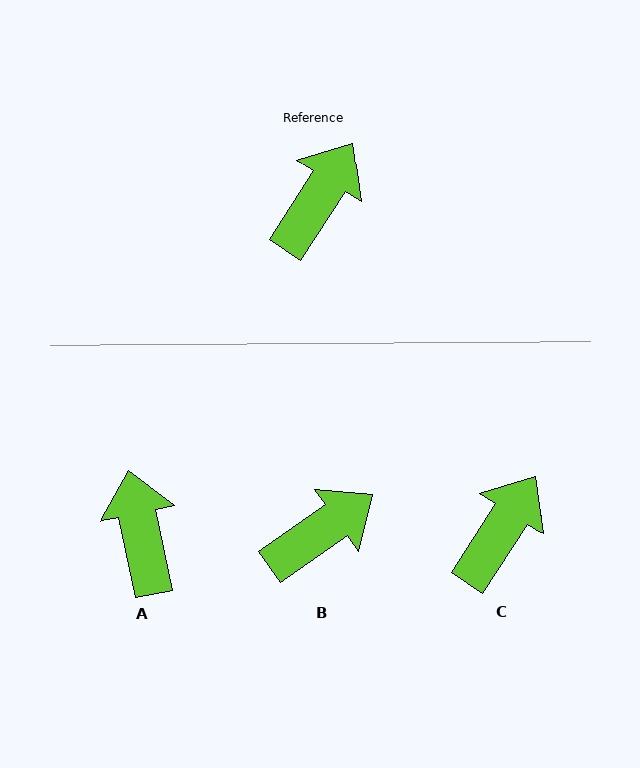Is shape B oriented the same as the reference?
No, it is off by about 22 degrees.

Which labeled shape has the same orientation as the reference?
C.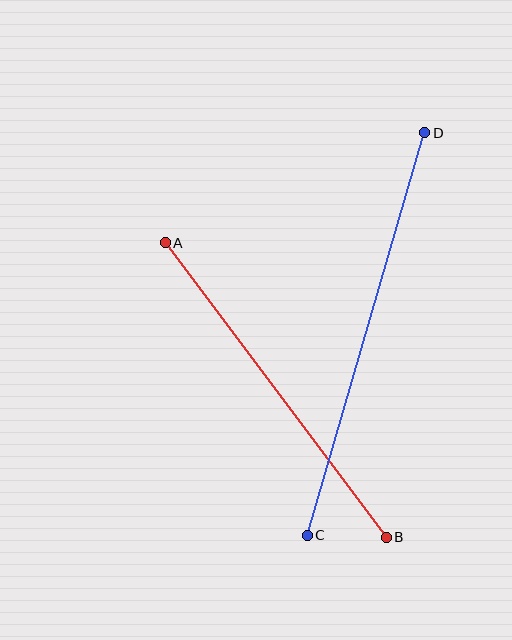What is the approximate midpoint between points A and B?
The midpoint is at approximately (276, 390) pixels.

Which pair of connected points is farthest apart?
Points C and D are farthest apart.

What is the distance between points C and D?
The distance is approximately 419 pixels.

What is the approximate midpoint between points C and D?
The midpoint is at approximately (366, 334) pixels.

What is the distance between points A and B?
The distance is approximately 368 pixels.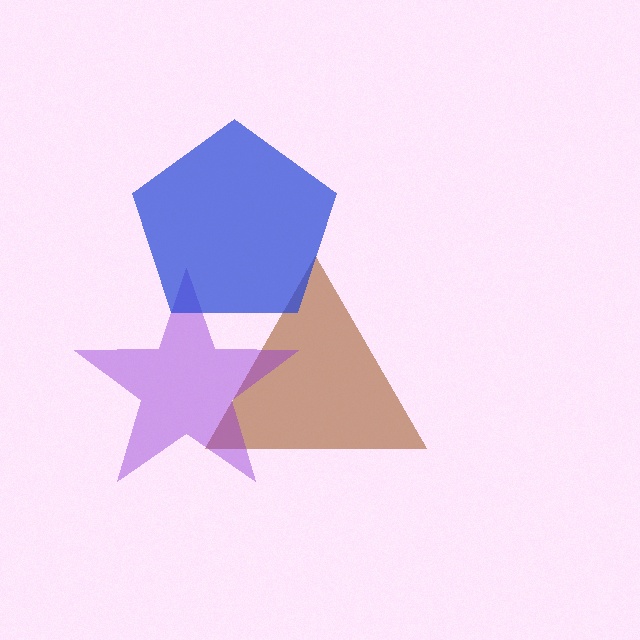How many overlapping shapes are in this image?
There are 3 overlapping shapes in the image.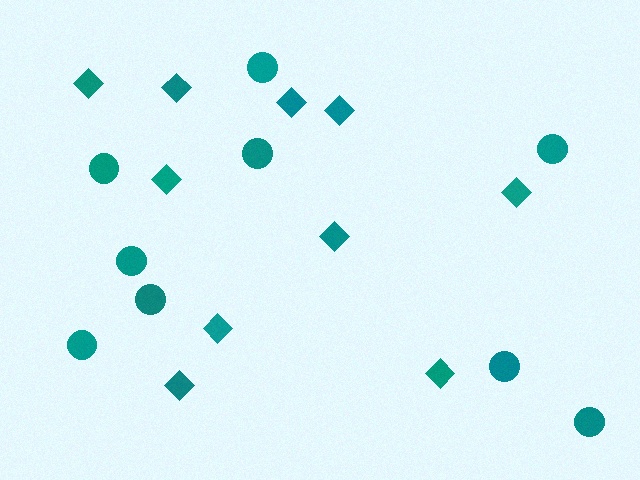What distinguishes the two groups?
There are 2 groups: one group of diamonds (10) and one group of circles (9).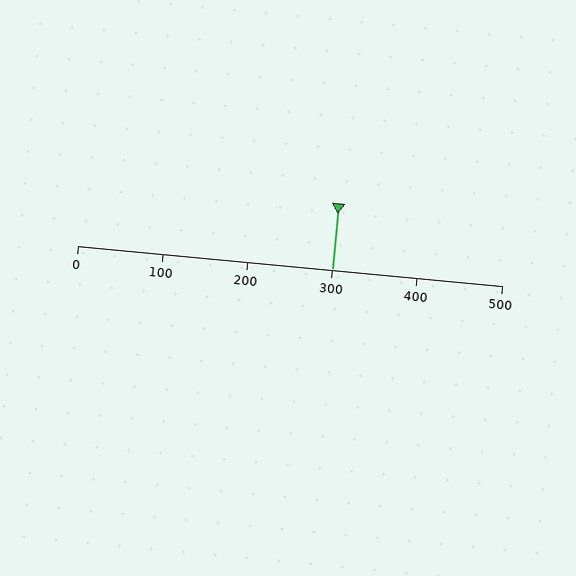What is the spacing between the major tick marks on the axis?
The major ticks are spaced 100 apart.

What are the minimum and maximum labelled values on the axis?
The axis runs from 0 to 500.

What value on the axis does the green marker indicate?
The marker indicates approximately 300.